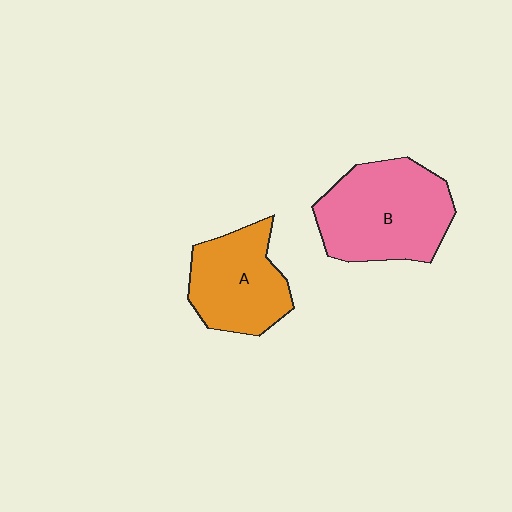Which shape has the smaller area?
Shape A (orange).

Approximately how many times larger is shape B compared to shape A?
Approximately 1.3 times.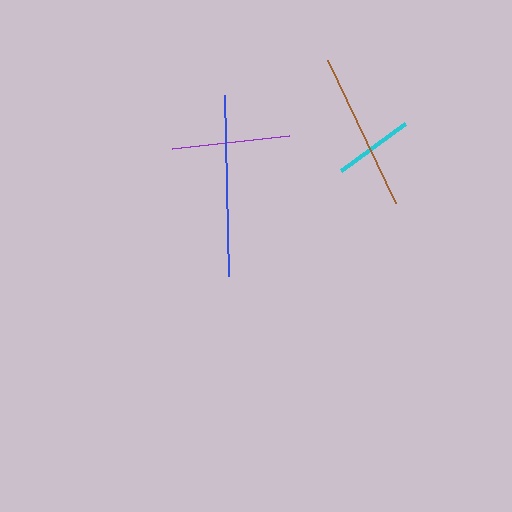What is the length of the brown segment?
The brown segment is approximately 159 pixels long.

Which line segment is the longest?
The blue line is the longest at approximately 181 pixels.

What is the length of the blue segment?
The blue segment is approximately 181 pixels long.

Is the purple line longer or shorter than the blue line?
The blue line is longer than the purple line.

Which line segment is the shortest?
The cyan line is the shortest at approximately 79 pixels.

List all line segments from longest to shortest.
From longest to shortest: blue, brown, purple, cyan.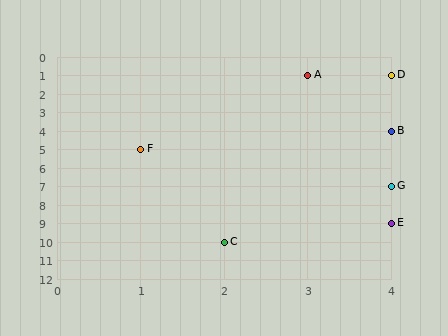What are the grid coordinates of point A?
Point A is at grid coordinates (3, 1).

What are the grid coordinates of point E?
Point E is at grid coordinates (4, 9).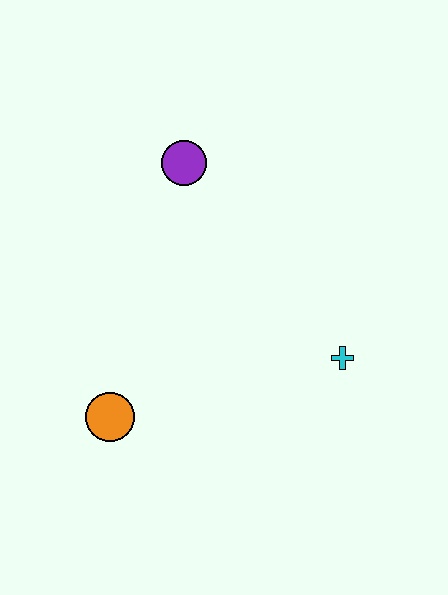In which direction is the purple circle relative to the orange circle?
The purple circle is above the orange circle.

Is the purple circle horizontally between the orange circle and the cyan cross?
Yes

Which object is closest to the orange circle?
The cyan cross is closest to the orange circle.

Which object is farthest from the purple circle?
The orange circle is farthest from the purple circle.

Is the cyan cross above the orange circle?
Yes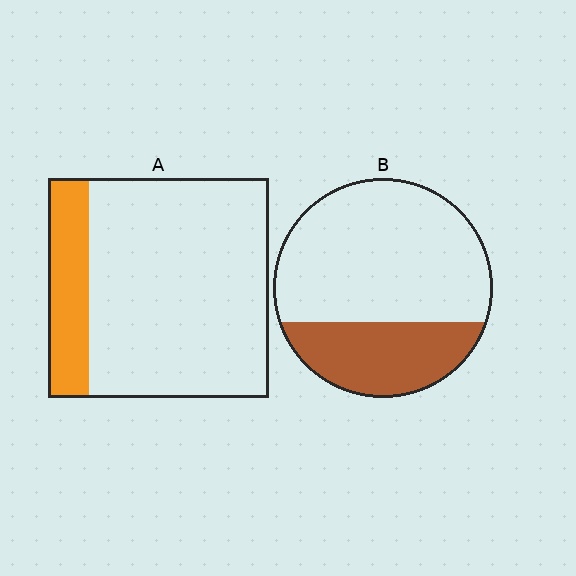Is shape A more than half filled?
No.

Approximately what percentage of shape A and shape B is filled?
A is approximately 20% and B is approximately 30%.